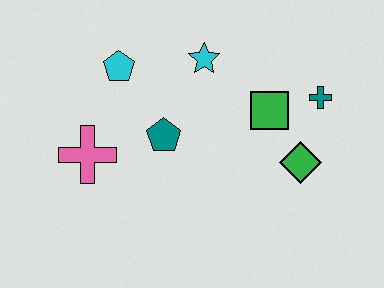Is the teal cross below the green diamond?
No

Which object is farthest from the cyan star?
The pink cross is farthest from the cyan star.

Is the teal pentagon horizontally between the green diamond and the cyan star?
No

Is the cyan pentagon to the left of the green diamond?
Yes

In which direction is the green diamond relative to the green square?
The green diamond is below the green square.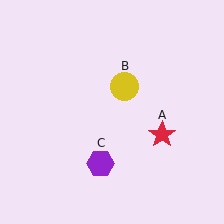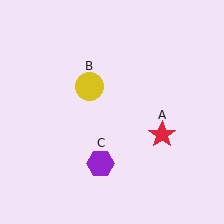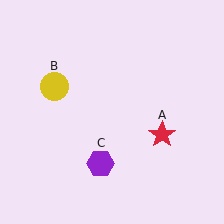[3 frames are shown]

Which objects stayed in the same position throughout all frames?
Red star (object A) and purple hexagon (object C) remained stationary.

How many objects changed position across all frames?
1 object changed position: yellow circle (object B).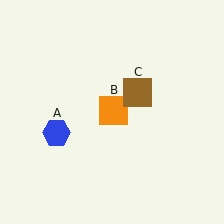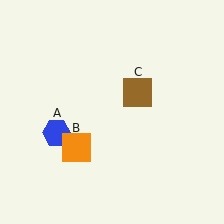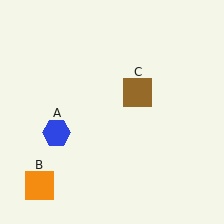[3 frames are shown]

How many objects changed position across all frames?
1 object changed position: orange square (object B).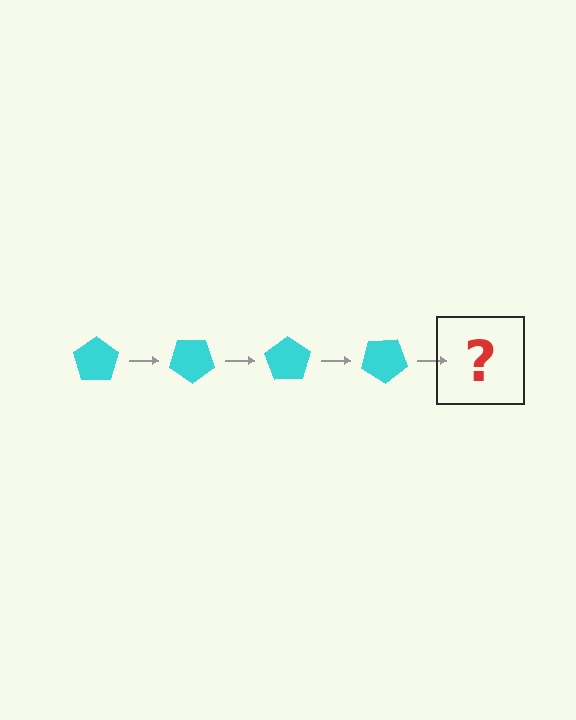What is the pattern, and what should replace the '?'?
The pattern is that the pentagon rotates 35 degrees each step. The '?' should be a cyan pentagon rotated 140 degrees.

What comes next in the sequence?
The next element should be a cyan pentagon rotated 140 degrees.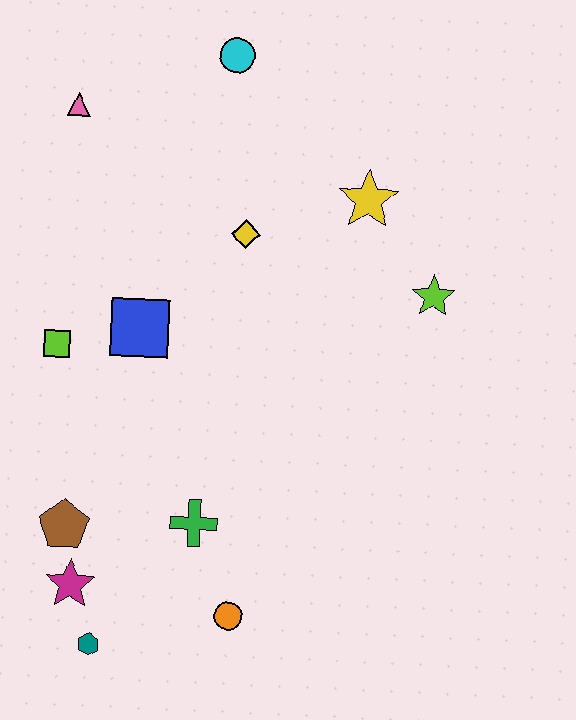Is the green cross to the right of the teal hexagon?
Yes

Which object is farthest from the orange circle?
The cyan circle is farthest from the orange circle.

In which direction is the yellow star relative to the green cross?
The yellow star is above the green cross.